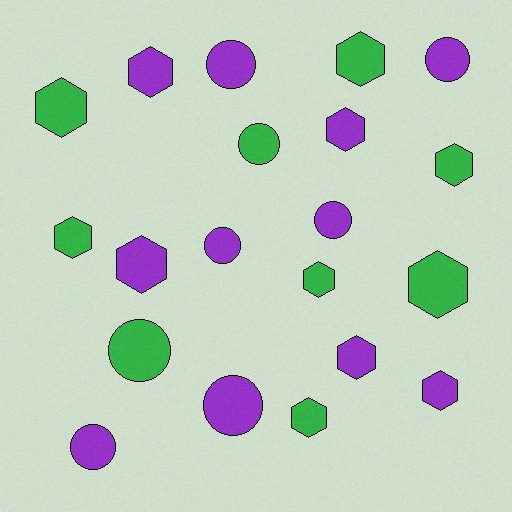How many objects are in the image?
There are 20 objects.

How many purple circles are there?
There are 6 purple circles.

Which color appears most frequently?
Purple, with 11 objects.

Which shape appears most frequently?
Hexagon, with 12 objects.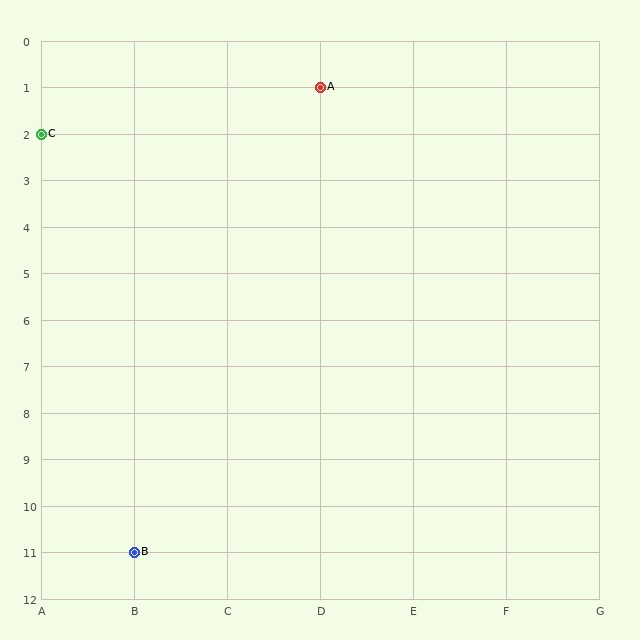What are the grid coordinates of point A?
Point A is at grid coordinates (D, 1).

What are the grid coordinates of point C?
Point C is at grid coordinates (A, 2).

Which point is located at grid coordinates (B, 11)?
Point B is at (B, 11).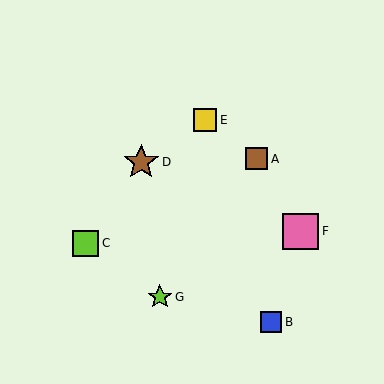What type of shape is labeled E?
Shape E is a yellow square.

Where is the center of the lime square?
The center of the lime square is at (86, 243).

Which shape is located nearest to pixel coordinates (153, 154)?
The brown star (labeled D) at (141, 162) is nearest to that location.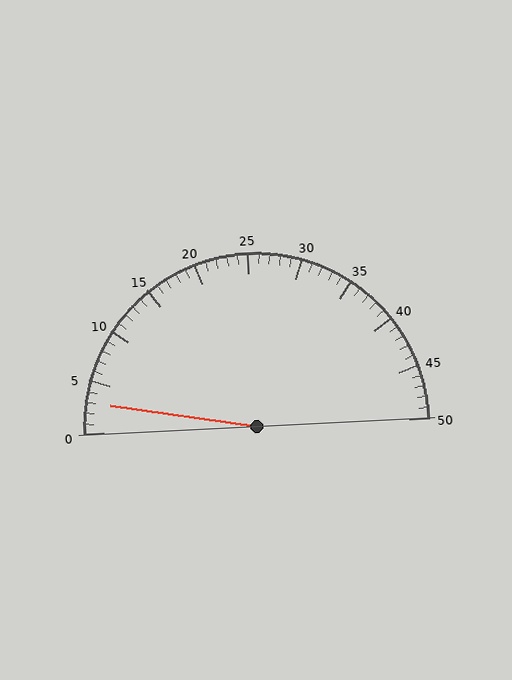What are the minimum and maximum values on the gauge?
The gauge ranges from 0 to 50.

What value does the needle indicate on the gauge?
The needle indicates approximately 3.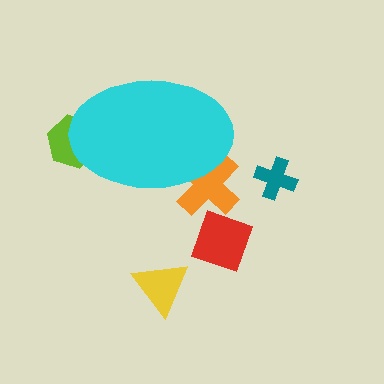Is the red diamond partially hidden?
No, the red diamond is fully visible.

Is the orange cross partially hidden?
Yes, the orange cross is partially hidden behind the cyan ellipse.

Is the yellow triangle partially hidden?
No, the yellow triangle is fully visible.